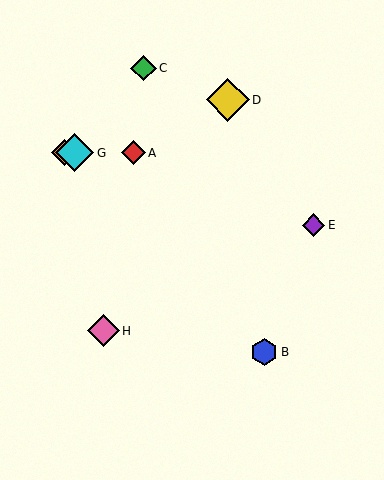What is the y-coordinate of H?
Object H is at y≈331.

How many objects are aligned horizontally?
3 objects (A, F, G) are aligned horizontally.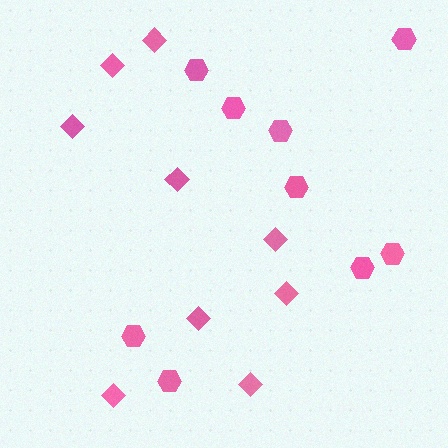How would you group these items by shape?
There are 2 groups: one group of hexagons (9) and one group of diamonds (9).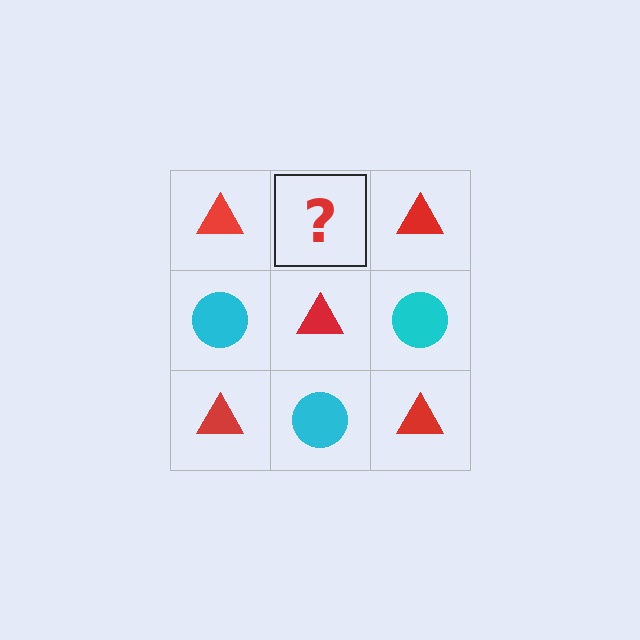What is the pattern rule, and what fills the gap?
The rule is that it alternates red triangle and cyan circle in a checkerboard pattern. The gap should be filled with a cyan circle.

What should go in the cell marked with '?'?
The missing cell should contain a cyan circle.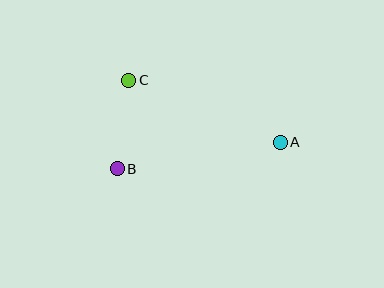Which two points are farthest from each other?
Points A and B are farthest from each other.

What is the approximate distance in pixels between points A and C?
The distance between A and C is approximately 164 pixels.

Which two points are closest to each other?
Points B and C are closest to each other.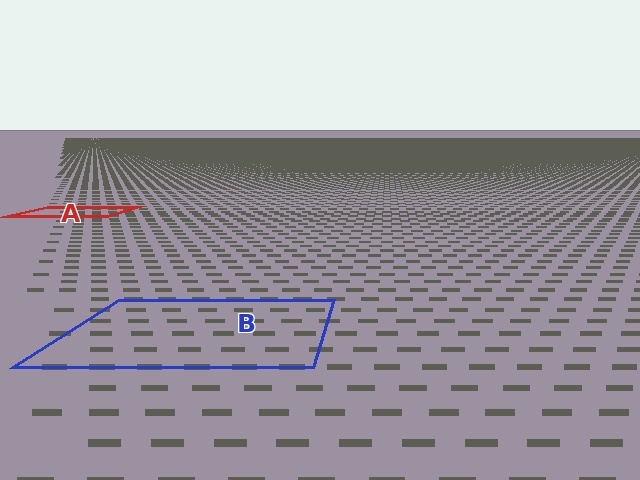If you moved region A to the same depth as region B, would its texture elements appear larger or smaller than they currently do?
They would appear larger. At a closer depth, the same texture elements are projected at a bigger on-screen size.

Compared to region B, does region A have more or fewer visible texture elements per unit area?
Region A has more texture elements per unit area — they are packed more densely because it is farther away.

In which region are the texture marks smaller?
The texture marks are smaller in region A, because it is farther away.